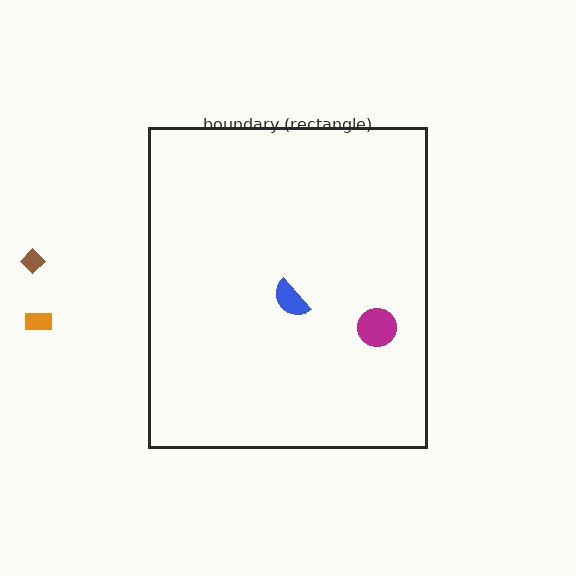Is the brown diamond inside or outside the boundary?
Outside.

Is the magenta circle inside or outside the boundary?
Inside.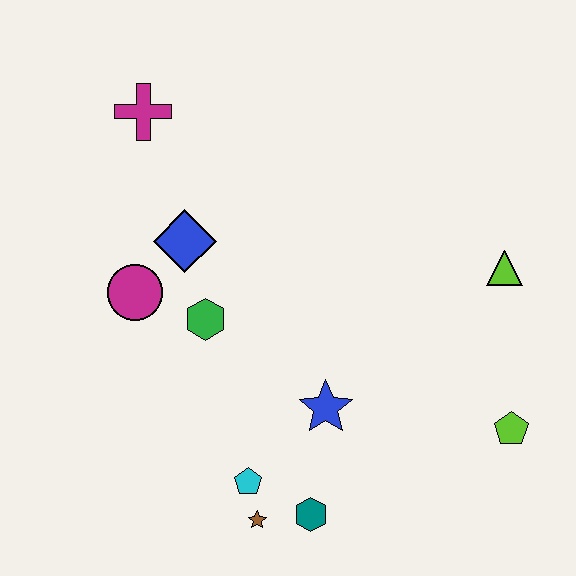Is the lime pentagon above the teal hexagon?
Yes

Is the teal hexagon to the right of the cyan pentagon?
Yes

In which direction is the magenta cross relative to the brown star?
The magenta cross is above the brown star.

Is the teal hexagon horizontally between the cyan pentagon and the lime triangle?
Yes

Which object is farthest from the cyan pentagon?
The magenta cross is farthest from the cyan pentagon.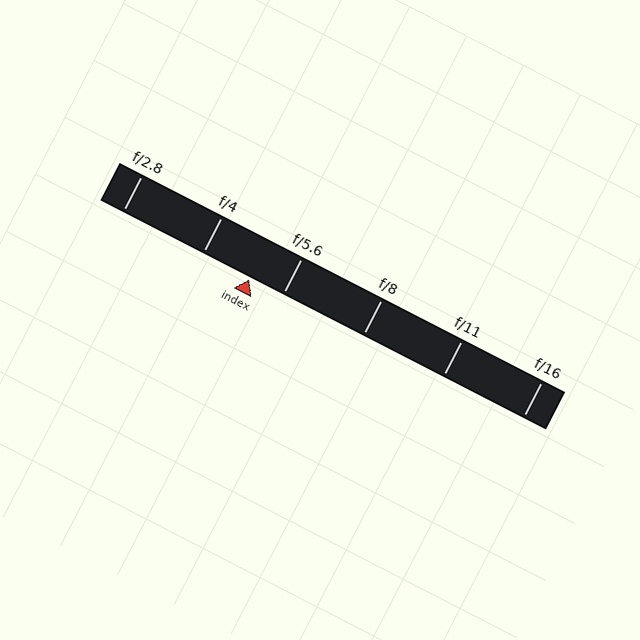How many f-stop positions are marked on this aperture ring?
There are 6 f-stop positions marked.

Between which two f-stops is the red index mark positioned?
The index mark is between f/4 and f/5.6.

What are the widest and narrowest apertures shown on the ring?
The widest aperture shown is f/2.8 and the narrowest is f/16.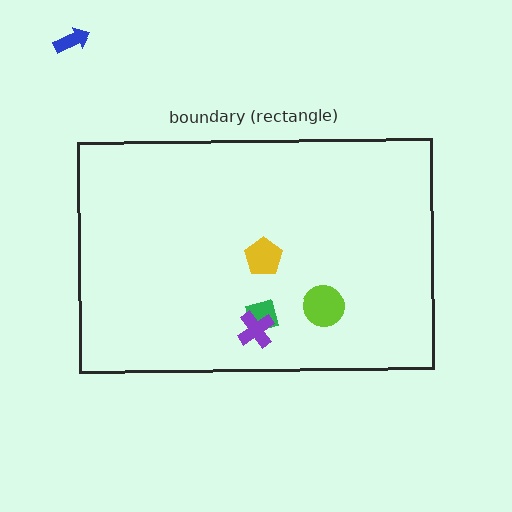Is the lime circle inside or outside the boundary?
Inside.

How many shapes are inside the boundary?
4 inside, 1 outside.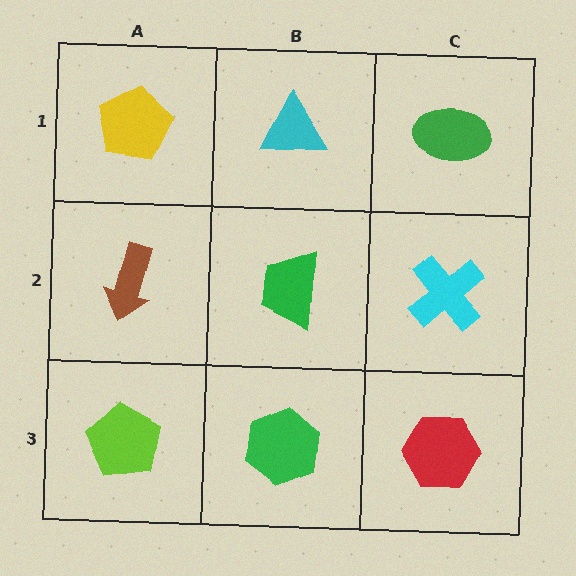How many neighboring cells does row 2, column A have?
3.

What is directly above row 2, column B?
A cyan triangle.